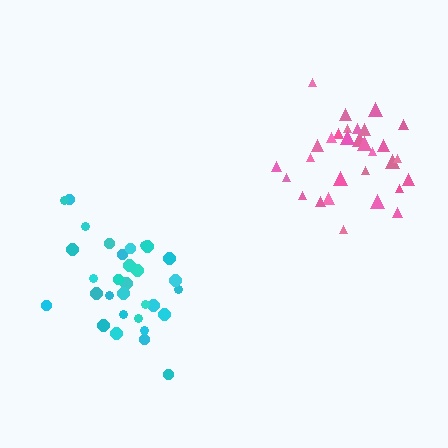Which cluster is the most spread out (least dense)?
Pink.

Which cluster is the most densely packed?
Cyan.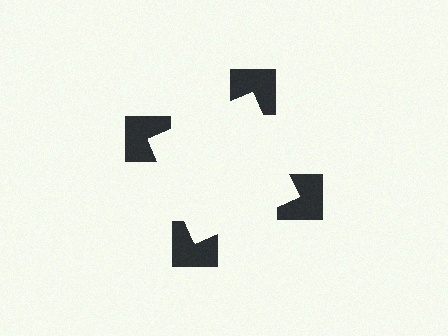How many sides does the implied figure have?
4 sides.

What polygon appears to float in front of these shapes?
An illusory square — its edges are inferred from the aligned wedge cuts in the notched squares, not physically drawn.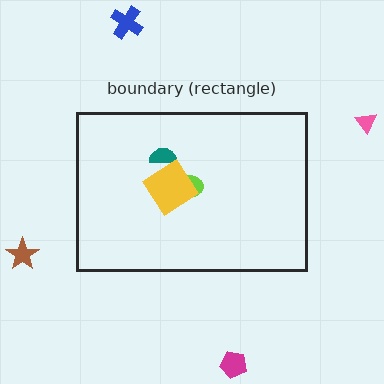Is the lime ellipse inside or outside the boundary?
Inside.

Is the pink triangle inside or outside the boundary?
Outside.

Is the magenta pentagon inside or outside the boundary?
Outside.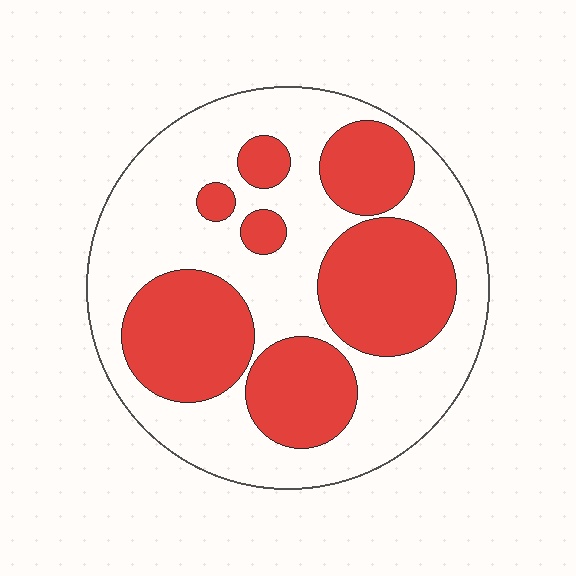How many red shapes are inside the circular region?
7.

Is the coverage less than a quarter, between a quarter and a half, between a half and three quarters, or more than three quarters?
Between a quarter and a half.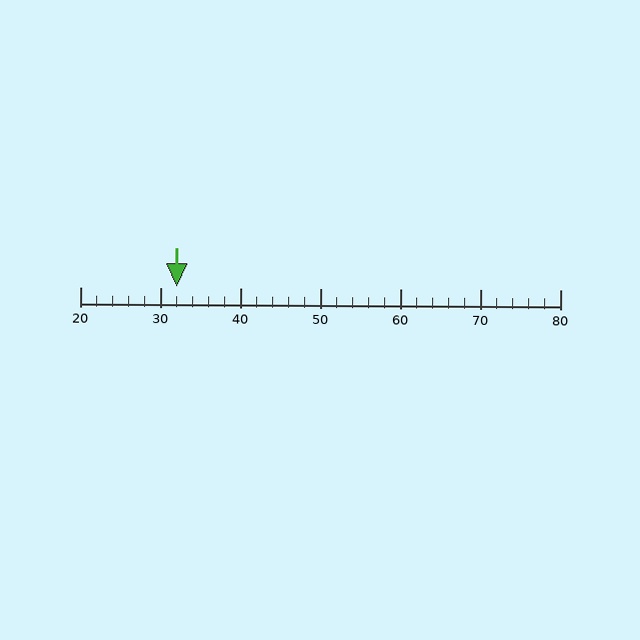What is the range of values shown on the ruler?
The ruler shows values from 20 to 80.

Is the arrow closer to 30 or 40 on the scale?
The arrow is closer to 30.